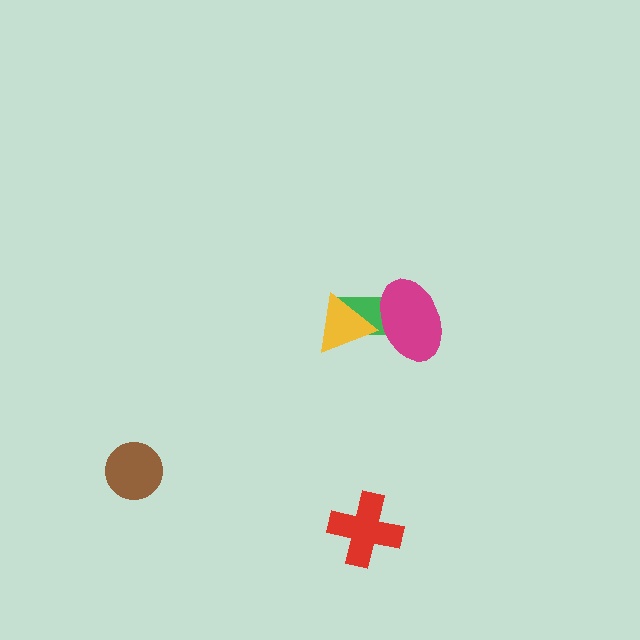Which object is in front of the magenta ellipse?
The yellow triangle is in front of the magenta ellipse.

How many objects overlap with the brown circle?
0 objects overlap with the brown circle.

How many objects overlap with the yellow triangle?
2 objects overlap with the yellow triangle.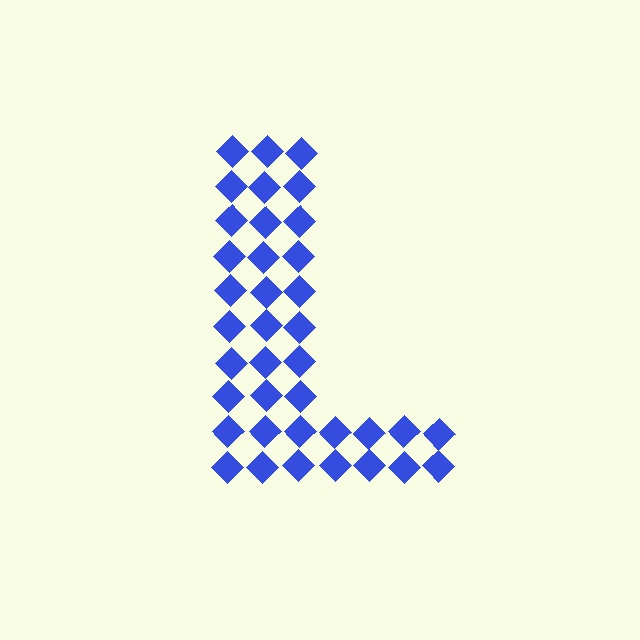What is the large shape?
The large shape is the letter L.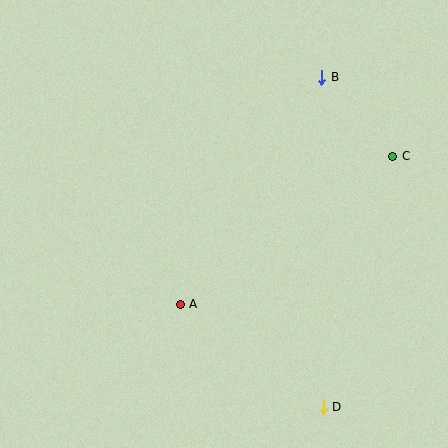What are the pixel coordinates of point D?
Point D is at (323, 407).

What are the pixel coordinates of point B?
Point B is at (322, 77).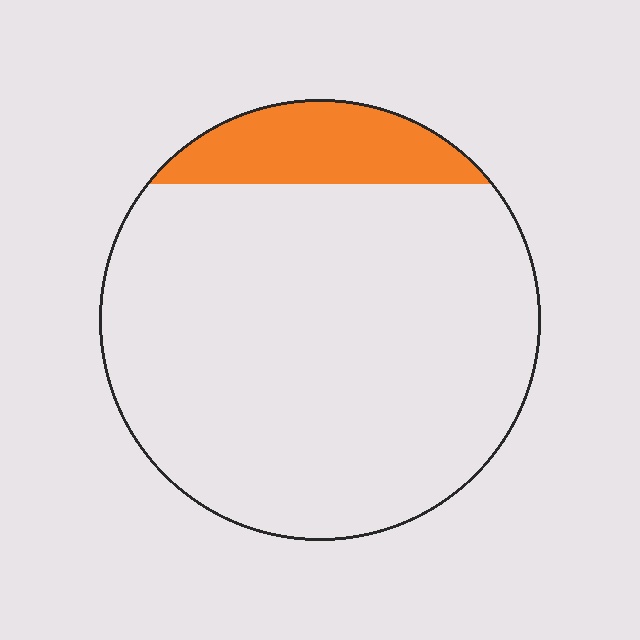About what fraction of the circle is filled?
About one eighth (1/8).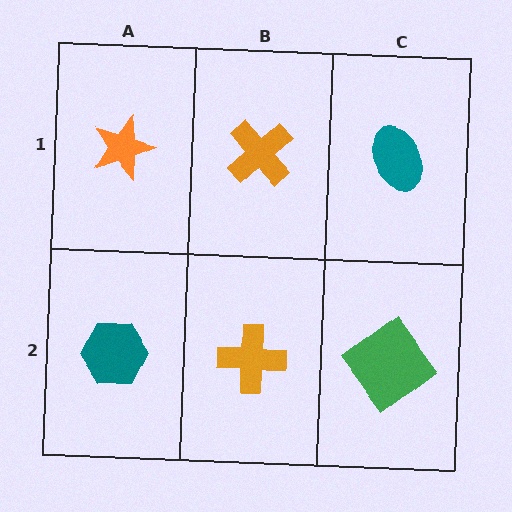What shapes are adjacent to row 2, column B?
An orange cross (row 1, column B), a teal hexagon (row 2, column A), a green diamond (row 2, column C).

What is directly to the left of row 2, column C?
An orange cross.